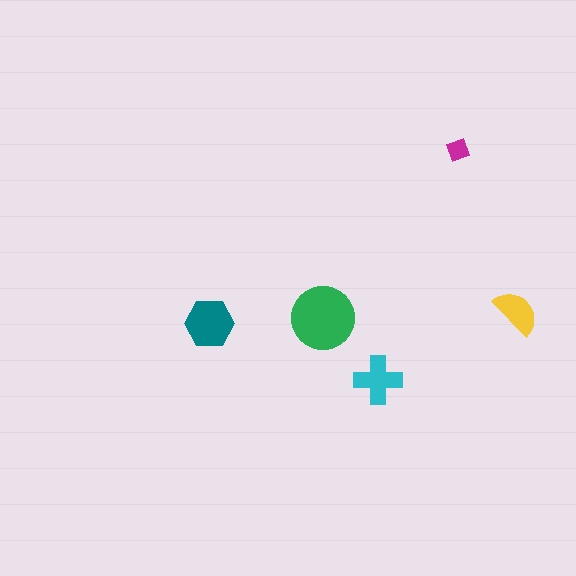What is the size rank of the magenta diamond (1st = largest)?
5th.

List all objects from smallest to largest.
The magenta diamond, the yellow semicircle, the cyan cross, the teal hexagon, the green circle.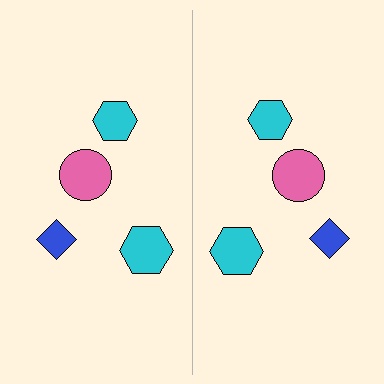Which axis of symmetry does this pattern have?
The pattern has a vertical axis of symmetry running through the center of the image.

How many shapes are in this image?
There are 8 shapes in this image.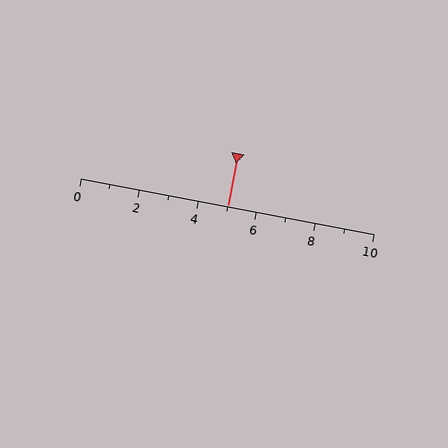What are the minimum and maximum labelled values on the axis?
The axis runs from 0 to 10.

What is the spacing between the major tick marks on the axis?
The major ticks are spaced 2 apart.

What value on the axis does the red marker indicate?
The marker indicates approximately 5.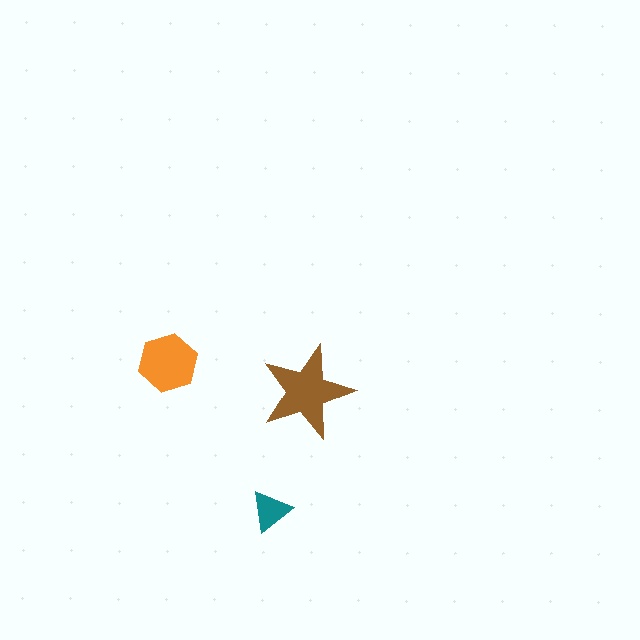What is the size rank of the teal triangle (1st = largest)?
3rd.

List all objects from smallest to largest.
The teal triangle, the orange hexagon, the brown star.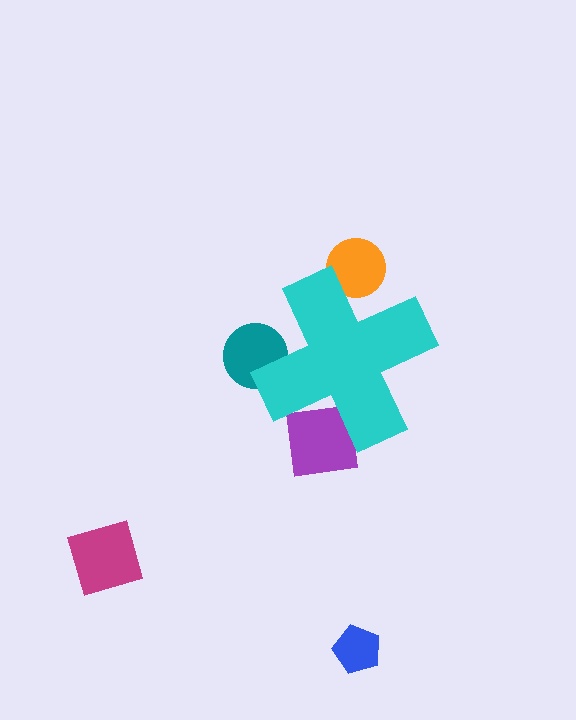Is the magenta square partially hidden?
No, the magenta square is fully visible.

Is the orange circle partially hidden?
Yes, the orange circle is partially hidden behind the cyan cross.